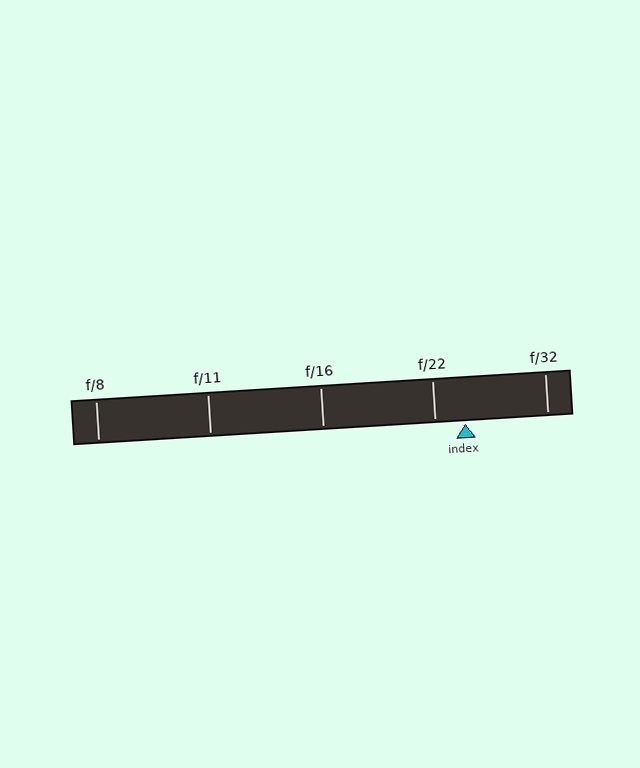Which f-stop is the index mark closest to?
The index mark is closest to f/22.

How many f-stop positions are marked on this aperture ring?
There are 5 f-stop positions marked.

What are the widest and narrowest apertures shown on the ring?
The widest aperture shown is f/8 and the narrowest is f/32.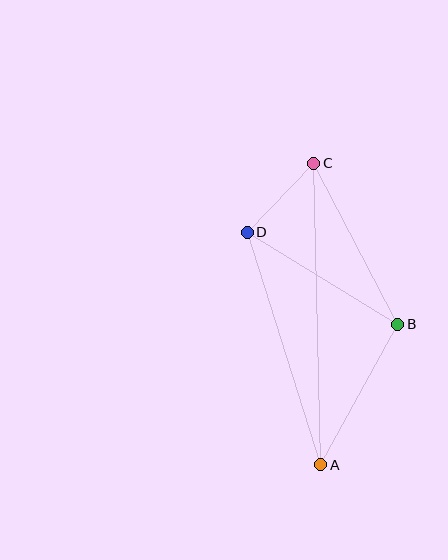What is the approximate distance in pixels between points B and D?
The distance between B and D is approximately 177 pixels.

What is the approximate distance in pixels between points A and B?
The distance between A and B is approximately 161 pixels.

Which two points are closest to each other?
Points C and D are closest to each other.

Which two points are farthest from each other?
Points A and C are farthest from each other.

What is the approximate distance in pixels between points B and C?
The distance between B and C is approximately 181 pixels.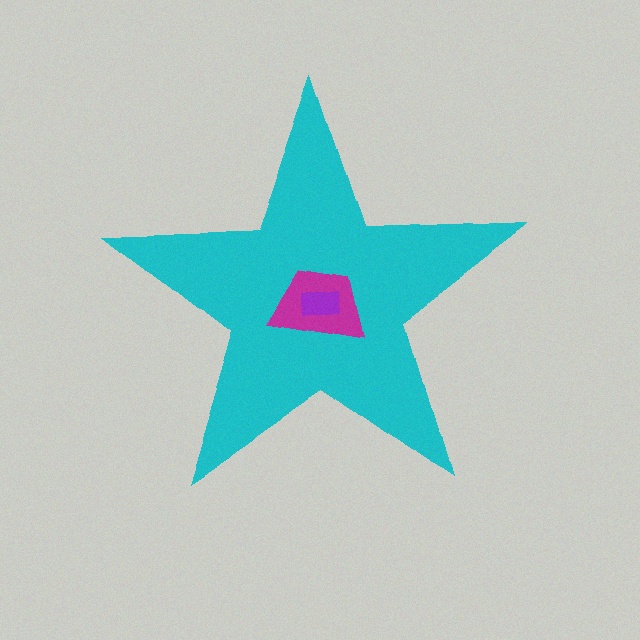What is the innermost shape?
The purple rectangle.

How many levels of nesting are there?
3.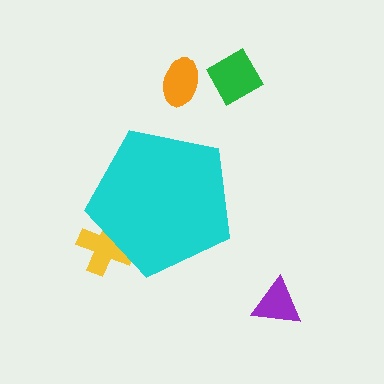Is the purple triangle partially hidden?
No, the purple triangle is fully visible.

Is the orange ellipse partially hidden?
No, the orange ellipse is fully visible.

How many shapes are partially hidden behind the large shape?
1 shape is partially hidden.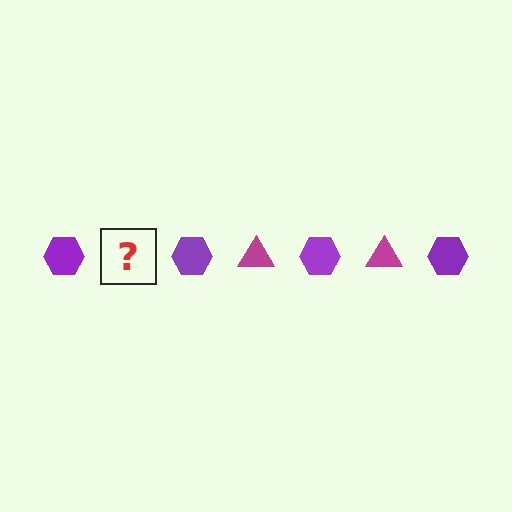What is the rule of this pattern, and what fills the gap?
The rule is that the pattern alternates between purple hexagon and magenta triangle. The gap should be filled with a magenta triangle.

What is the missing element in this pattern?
The missing element is a magenta triangle.